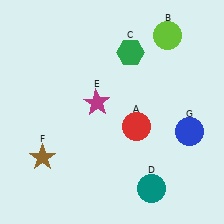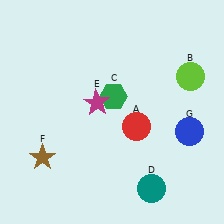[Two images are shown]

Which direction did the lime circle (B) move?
The lime circle (B) moved down.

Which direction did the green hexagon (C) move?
The green hexagon (C) moved down.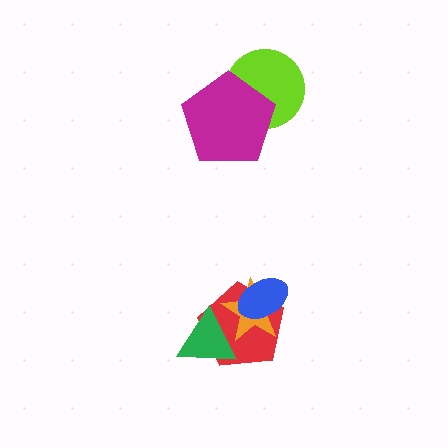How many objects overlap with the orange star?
3 objects overlap with the orange star.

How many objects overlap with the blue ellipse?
2 objects overlap with the blue ellipse.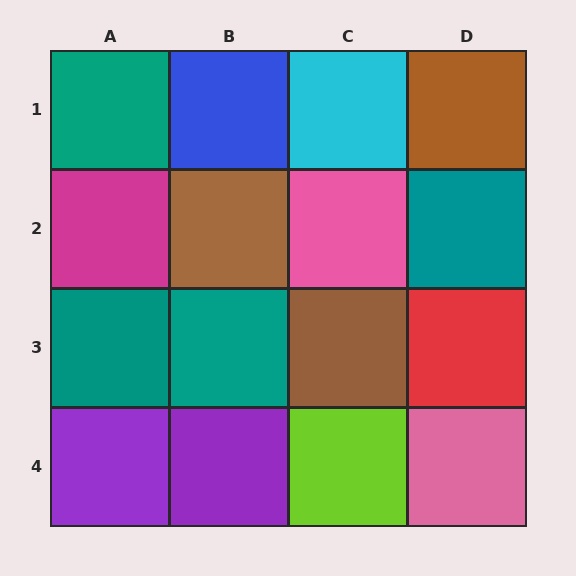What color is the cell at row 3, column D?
Red.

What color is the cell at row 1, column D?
Brown.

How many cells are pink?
2 cells are pink.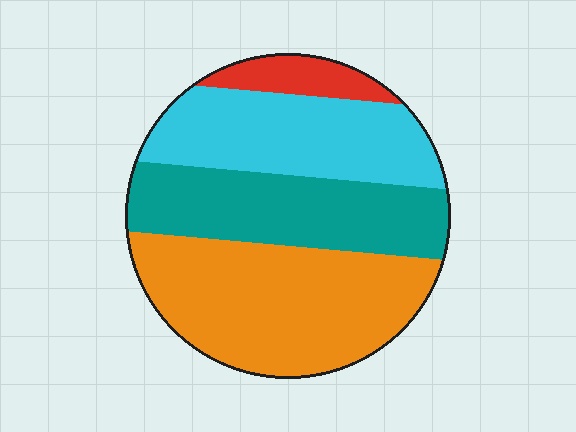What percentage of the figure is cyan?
Cyan covers around 25% of the figure.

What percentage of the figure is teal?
Teal takes up between a sixth and a third of the figure.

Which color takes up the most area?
Orange, at roughly 40%.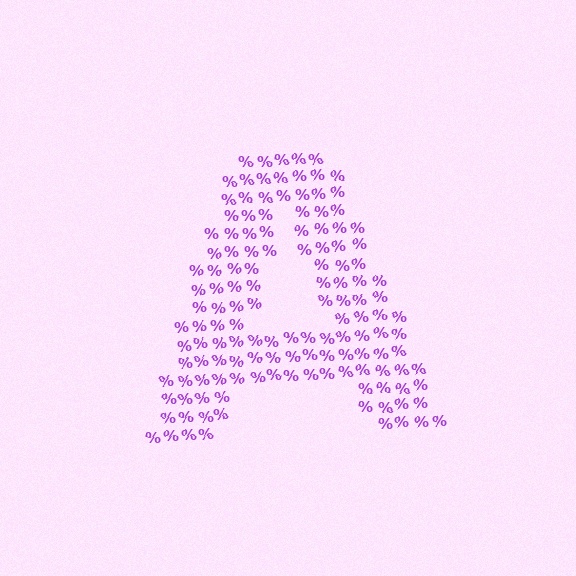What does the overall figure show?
The overall figure shows the letter A.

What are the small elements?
The small elements are percent signs.